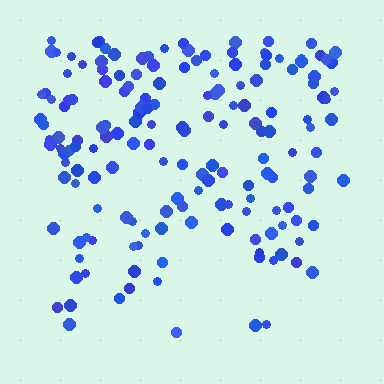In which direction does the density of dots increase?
From bottom to top, with the top side densest.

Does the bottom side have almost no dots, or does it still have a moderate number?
Still a moderate number, just noticeably fewer than the top.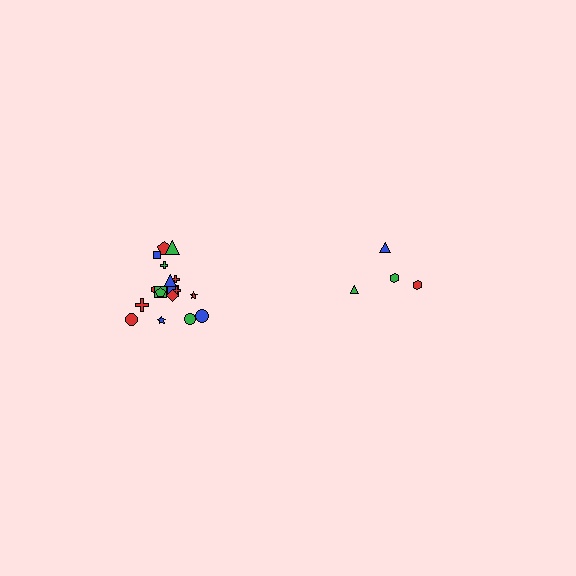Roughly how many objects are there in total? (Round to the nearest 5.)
Roughly 20 objects in total.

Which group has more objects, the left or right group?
The left group.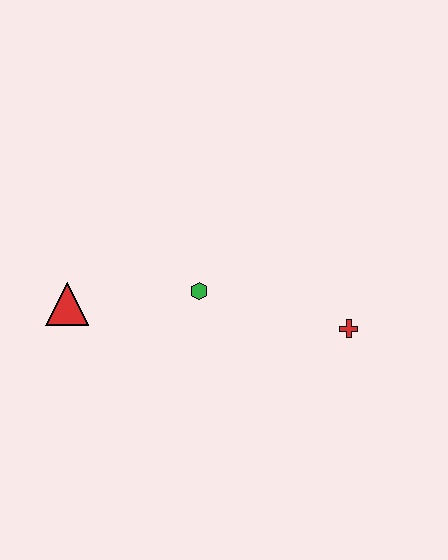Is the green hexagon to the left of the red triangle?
No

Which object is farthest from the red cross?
The red triangle is farthest from the red cross.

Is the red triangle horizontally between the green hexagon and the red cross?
No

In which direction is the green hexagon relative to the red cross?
The green hexagon is to the left of the red cross.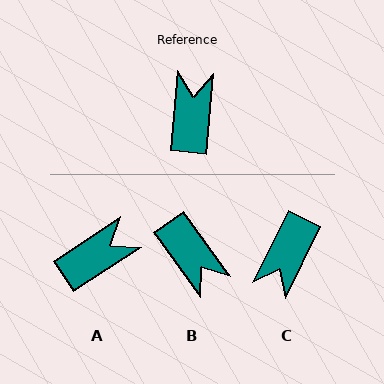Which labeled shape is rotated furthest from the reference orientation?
C, about 159 degrees away.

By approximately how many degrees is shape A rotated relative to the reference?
Approximately 51 degrees clockwise.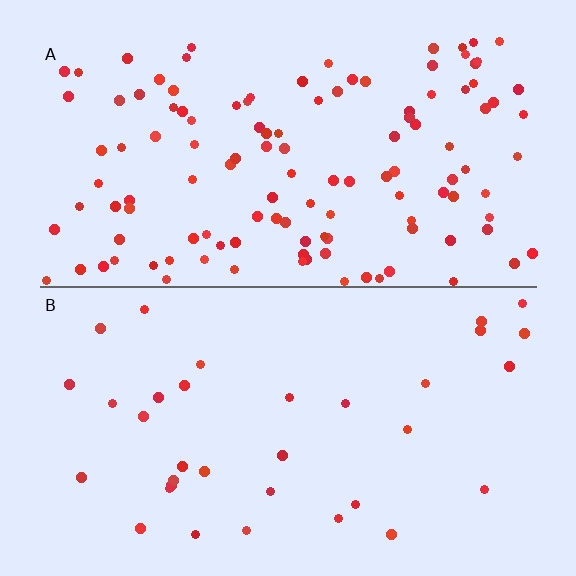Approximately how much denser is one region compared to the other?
Approximately 3.6× — region A over region B.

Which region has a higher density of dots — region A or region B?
A (the top).